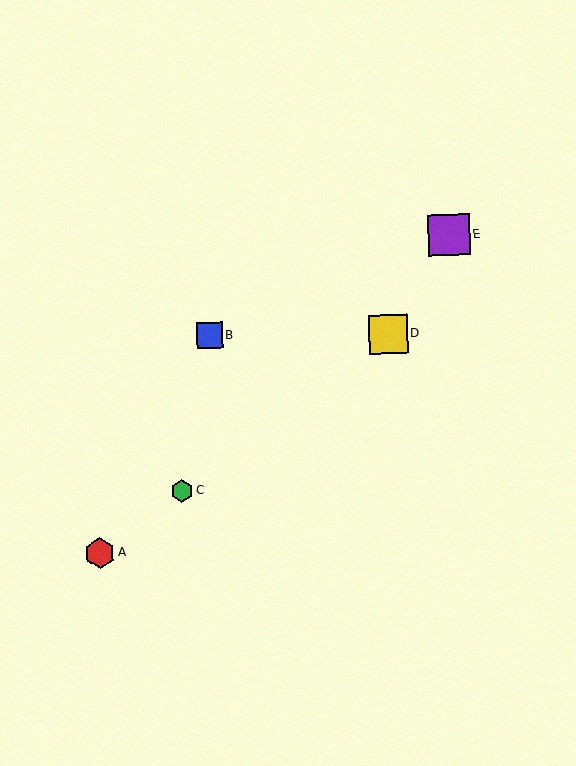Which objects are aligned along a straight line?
Objects A, C, D are aligned along a straight line.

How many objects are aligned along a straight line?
3 objects (A, C, D) are aligned along a straight line.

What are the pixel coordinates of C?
Object C is at (182, 491).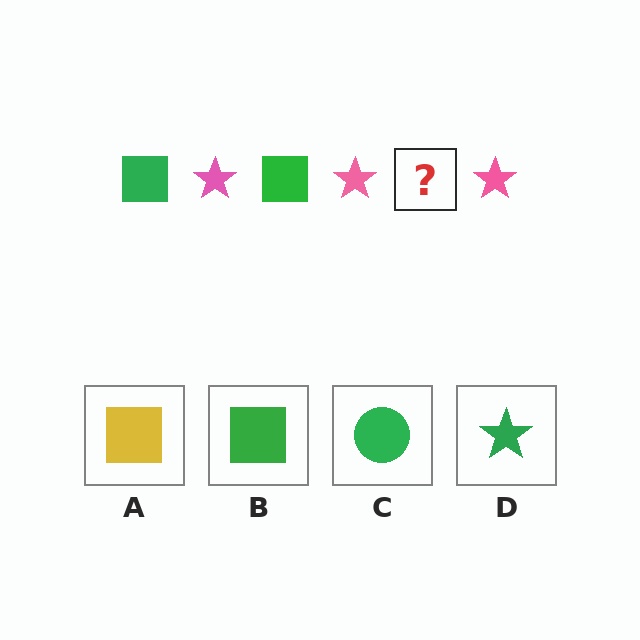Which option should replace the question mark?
Option B.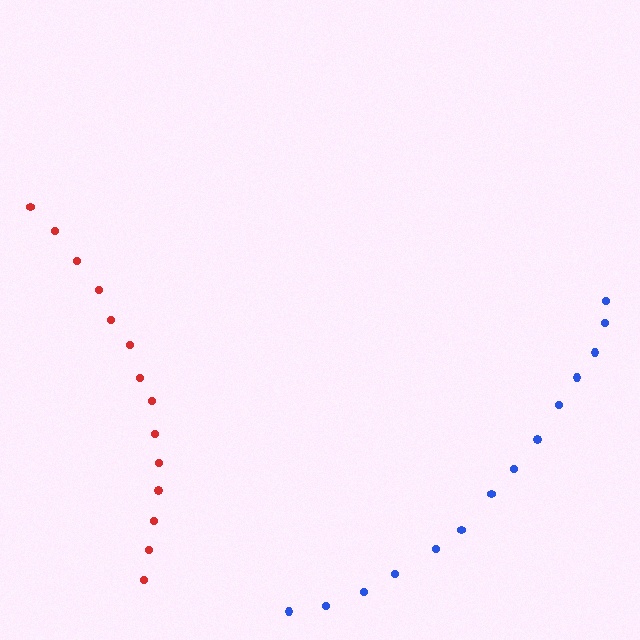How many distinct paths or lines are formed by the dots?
There are 2 distinct paths.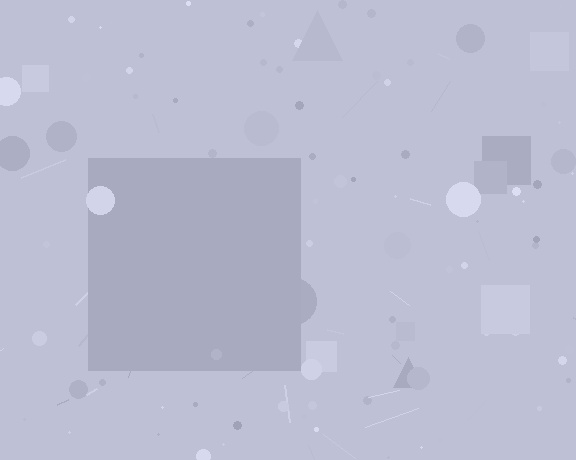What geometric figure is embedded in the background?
A square is embedded in the background.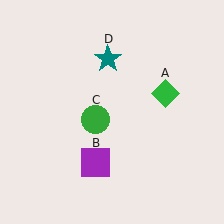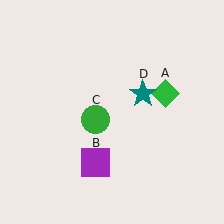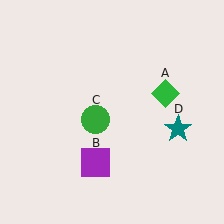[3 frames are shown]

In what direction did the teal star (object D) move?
The teal star (object D) moved down and to the right.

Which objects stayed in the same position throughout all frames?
Green diamond (object A) and purple square (object B) and green circle (object C) remained stationary.